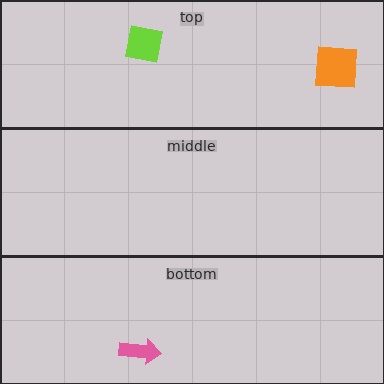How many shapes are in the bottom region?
1.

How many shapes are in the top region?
2.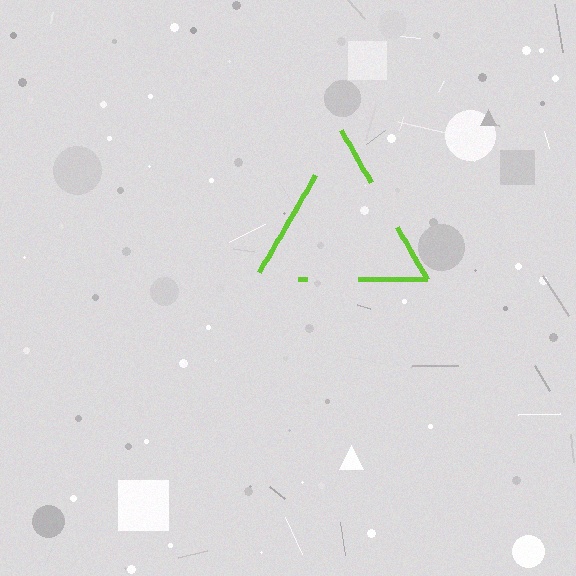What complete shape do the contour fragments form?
The contour fragments form a triangle.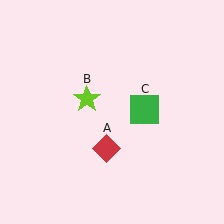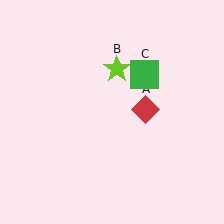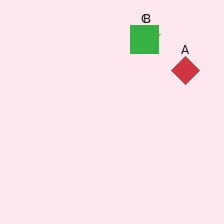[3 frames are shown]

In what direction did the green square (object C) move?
The green square (object C) moved up.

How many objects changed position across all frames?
3 objects changed position: red diamond (object A), lime star (object B), green square (object C).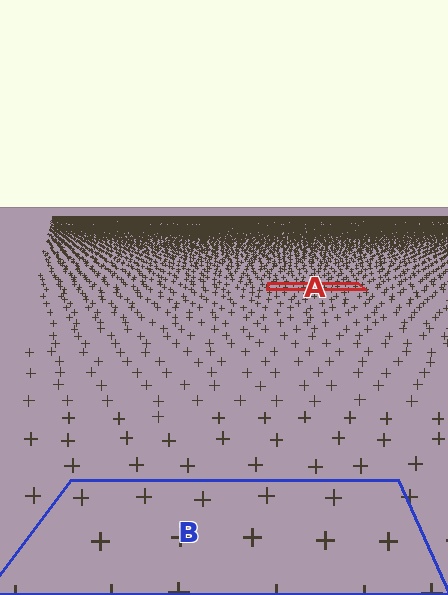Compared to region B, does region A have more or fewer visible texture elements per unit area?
Region A has more texture elements per unit area — they are packed more densely because it is farther away.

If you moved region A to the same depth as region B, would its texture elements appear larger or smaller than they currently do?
They would appear larger. At a closer depth, the same texture elements are projected at a bigger on-screen size.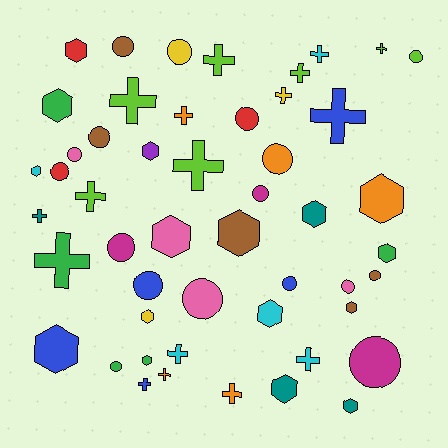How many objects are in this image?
There are 50 objects.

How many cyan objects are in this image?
There are 5 cyan objects.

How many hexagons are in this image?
There are 16 hexagons.